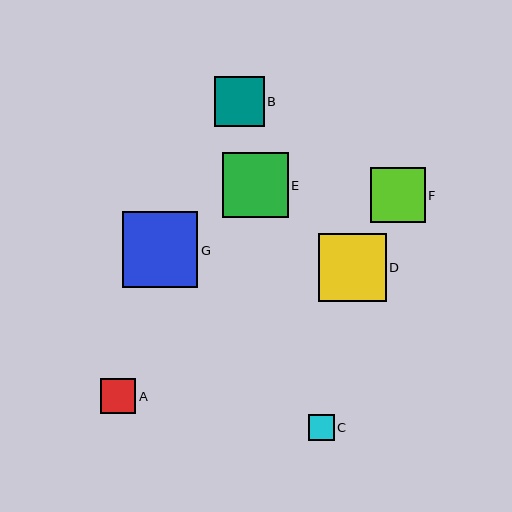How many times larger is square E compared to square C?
Square E is approximately 2.6 times the size of square C.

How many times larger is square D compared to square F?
Square D is approximately 1.2 times the size of square F.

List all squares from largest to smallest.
From largest to smallest: G, D, E, F, B, A, C.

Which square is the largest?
Square G is the largest with a size of approximately 75 pixels.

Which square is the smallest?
Square C is the smallest with a size of approximately 26 pixels.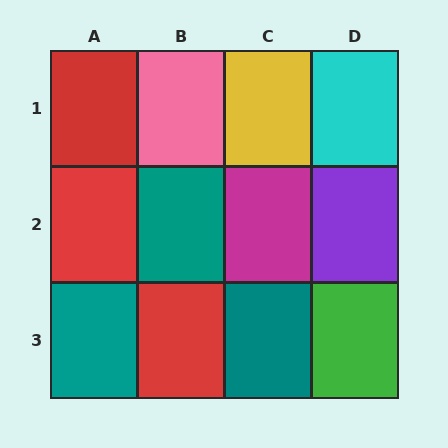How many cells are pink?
1 cell is pink.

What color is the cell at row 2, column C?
Magenta.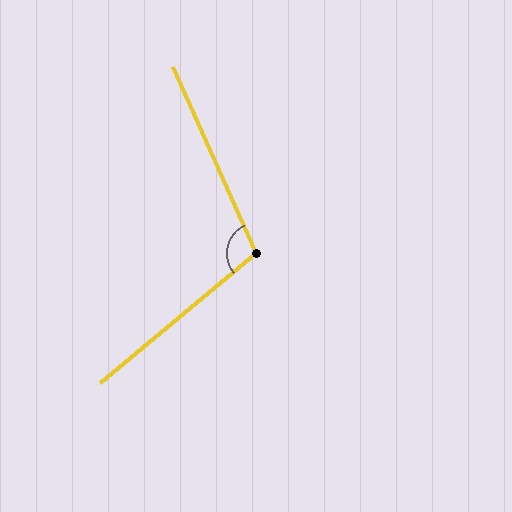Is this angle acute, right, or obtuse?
It is obtuse.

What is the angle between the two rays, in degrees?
Approximately 106 degrees.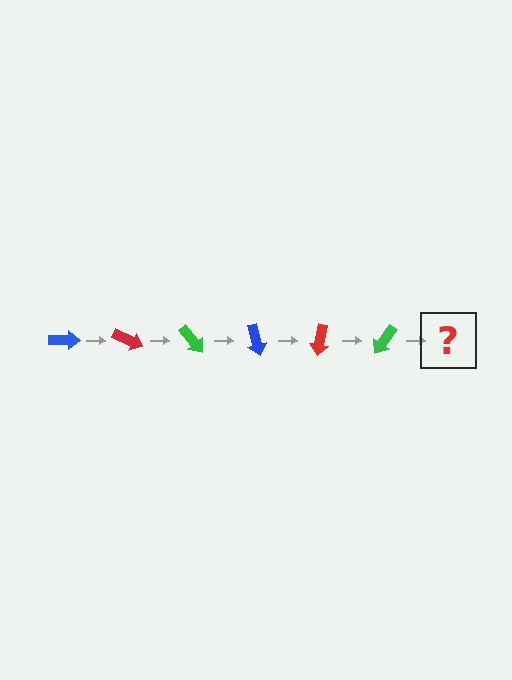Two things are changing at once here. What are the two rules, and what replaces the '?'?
The two rules are that it rotates 25 degrees each step and the color cycles through blue, red, and green. The '?' should be a blue arrow, rotated 150 degrees from the start.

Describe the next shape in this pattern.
It should be a blue arrow, rotated 150 degrees from the start.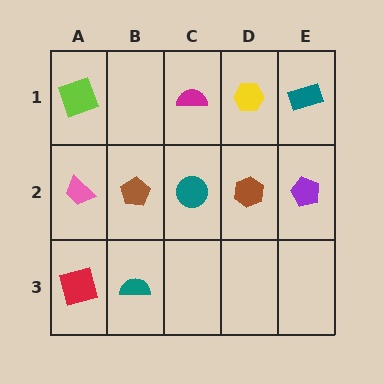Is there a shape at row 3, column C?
No, that cell is empty.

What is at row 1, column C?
A magenta semicircle.